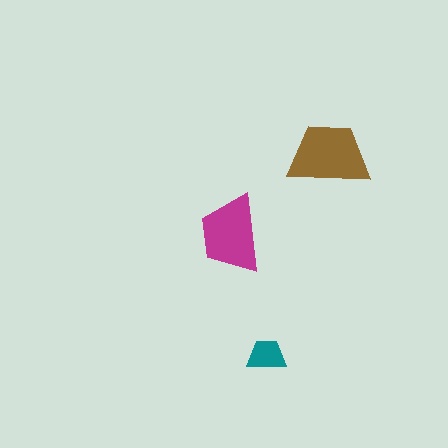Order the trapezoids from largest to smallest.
the brown one, the magenta one, the teal one.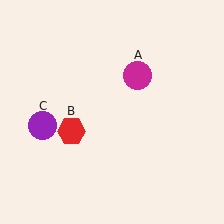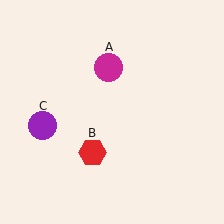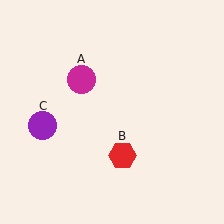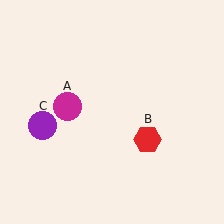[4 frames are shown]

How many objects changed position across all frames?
2 objects changed position: magenta circle (object A), red hexagon (object B).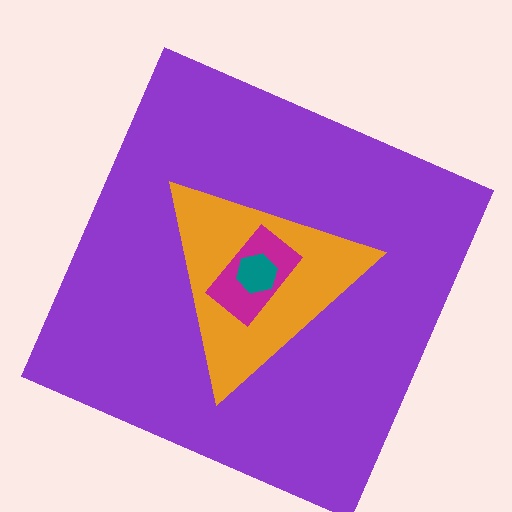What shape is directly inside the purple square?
The orange triangle.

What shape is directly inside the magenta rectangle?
The teal hexagon.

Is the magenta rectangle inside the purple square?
Yes.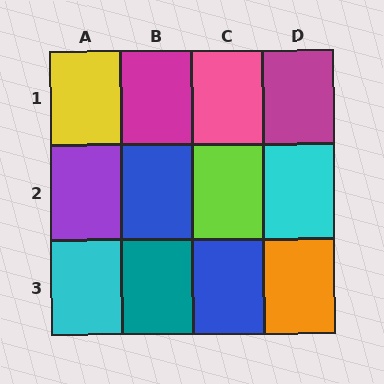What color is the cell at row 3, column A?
Cyan.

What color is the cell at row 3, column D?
Orange.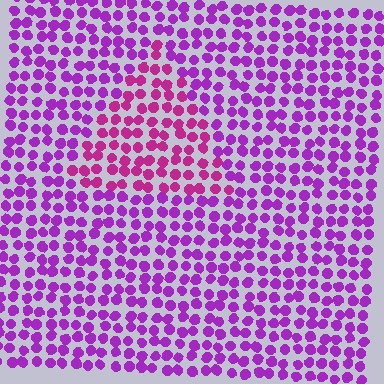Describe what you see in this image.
The image is filled with small purple elements in a uniform arrangement. A triangle-shaped region is visible where the elements are tinted to a slightly different hue, forming a subtle color boundary.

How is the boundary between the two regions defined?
The boundary is defined purely by a slight shift in hue (about 30 degrees). Spacing, size, and orientation are identical on both sides.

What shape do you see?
I see a triangle.